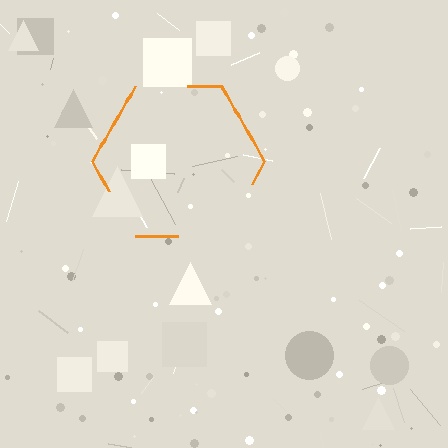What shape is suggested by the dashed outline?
The dashed outline suggests a hexagon.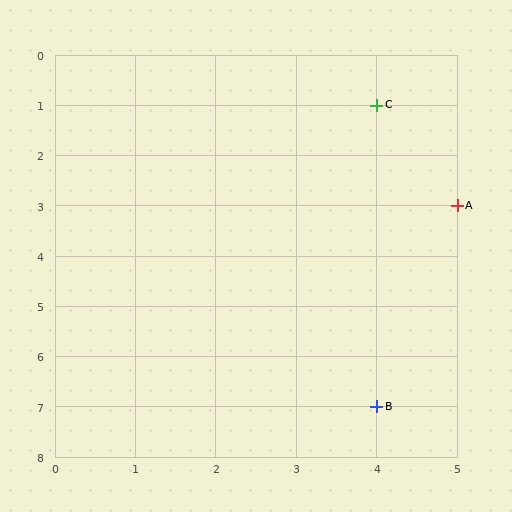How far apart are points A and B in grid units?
Points A and B are 1 column and 4 rows apart (about 4.1 grid units diagonally).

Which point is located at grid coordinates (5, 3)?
Point A is at (5, 3).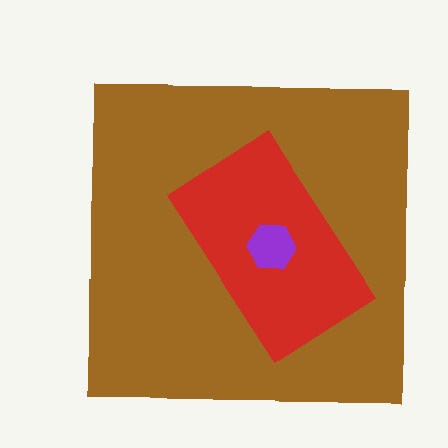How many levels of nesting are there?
3.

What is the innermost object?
The purple hexagon.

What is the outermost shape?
The brown square.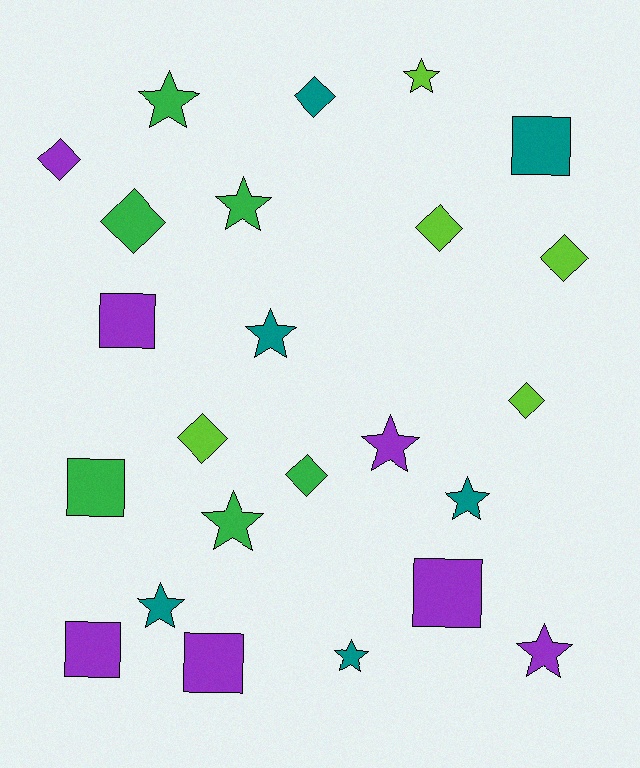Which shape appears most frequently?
Star, with 10 objects.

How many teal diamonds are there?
There is 1 teal diamond.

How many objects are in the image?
There are 24 objects.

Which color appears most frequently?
Purple, with 7 objects.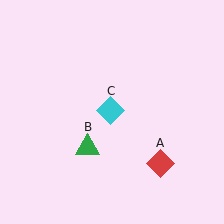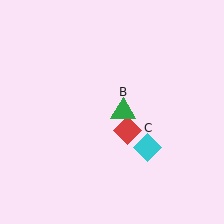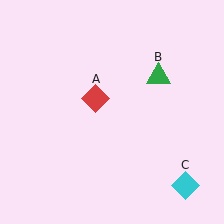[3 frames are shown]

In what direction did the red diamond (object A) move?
The red diamond (object A) moved up and to the left.